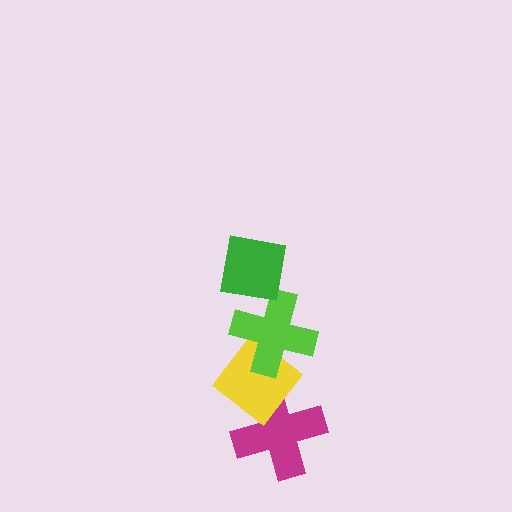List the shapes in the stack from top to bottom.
From top to bottom: the green square, the lime cross, the yellow diamond, the magenta cross.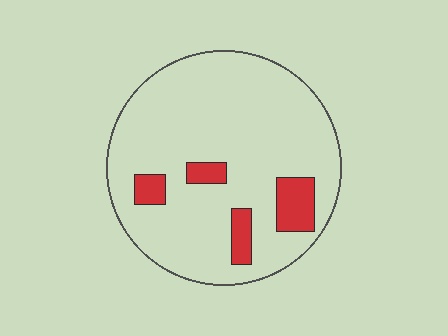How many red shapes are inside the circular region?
4.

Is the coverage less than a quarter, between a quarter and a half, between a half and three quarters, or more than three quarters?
Less than a quarter.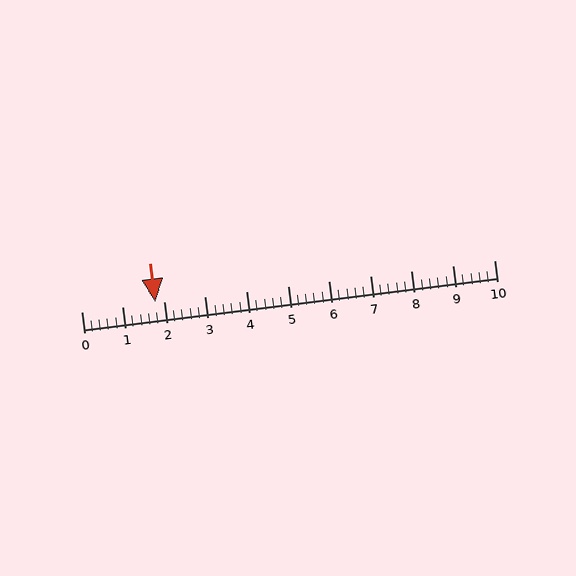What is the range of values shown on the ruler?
The ruler shows values from 0 to 10.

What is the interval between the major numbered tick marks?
The major tick marks are spaced 1 units apart.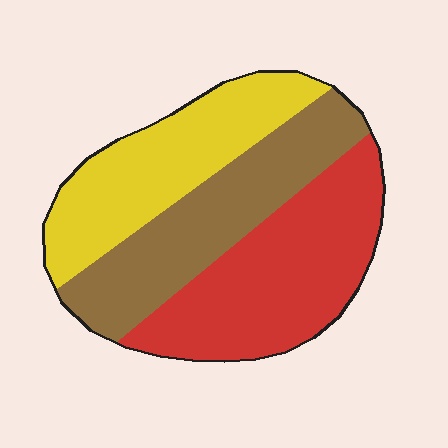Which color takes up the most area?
Red, at roughly 40%.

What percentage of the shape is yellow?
Yellow covers roughly 30% of the shape.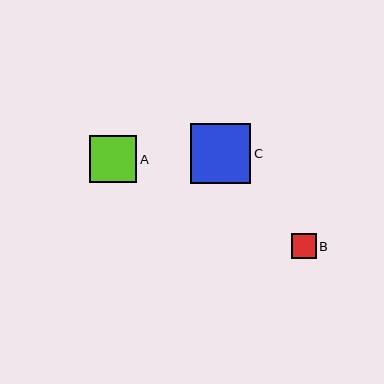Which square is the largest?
Square C is the largest with a size of approximately 60 pixels.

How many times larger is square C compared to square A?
Square C is approximately 1.3 times the size of square A.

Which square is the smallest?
Square B is the smallest with a size of approximately 24 pixels.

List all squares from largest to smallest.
From largest to smallest: C, A, B.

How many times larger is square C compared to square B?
Square C is approximately 2.5 times the size of square B.